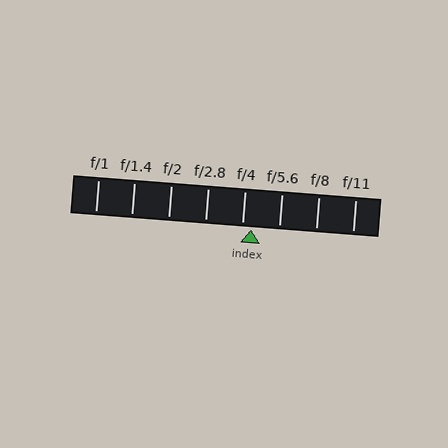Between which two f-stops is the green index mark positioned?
The index mark is between f/4 and f/5.6.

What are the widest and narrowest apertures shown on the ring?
The widest aperture shown is f/1 and the narrowest is f/11.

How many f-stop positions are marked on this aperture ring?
There are 8 f-stop positions marked.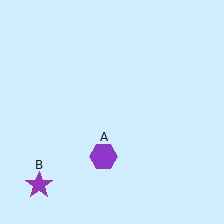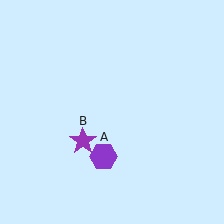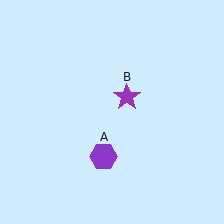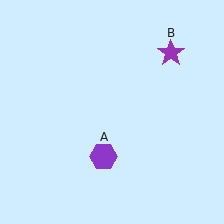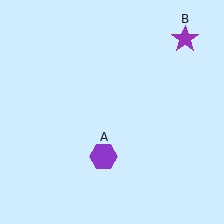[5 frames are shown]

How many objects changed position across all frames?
1 object changed position: purple star (object B).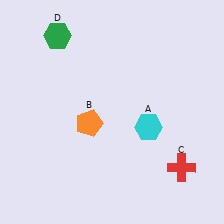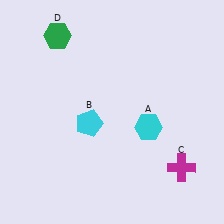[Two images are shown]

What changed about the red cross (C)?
In Image 1, C is red. In Image 2, it changed to magenta.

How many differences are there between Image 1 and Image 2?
There are 2 differences between the two images.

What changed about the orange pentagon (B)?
In Image 1, B is orange. In Image 2, it changed to cyan.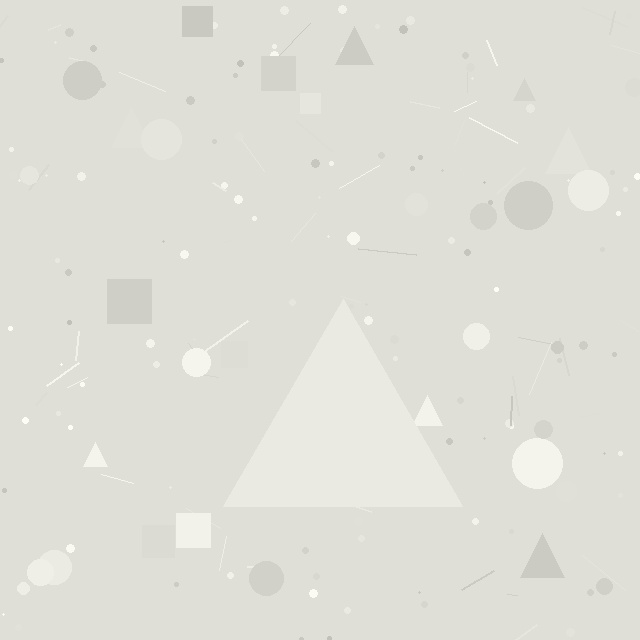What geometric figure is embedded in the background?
A triangle is embedded in the background.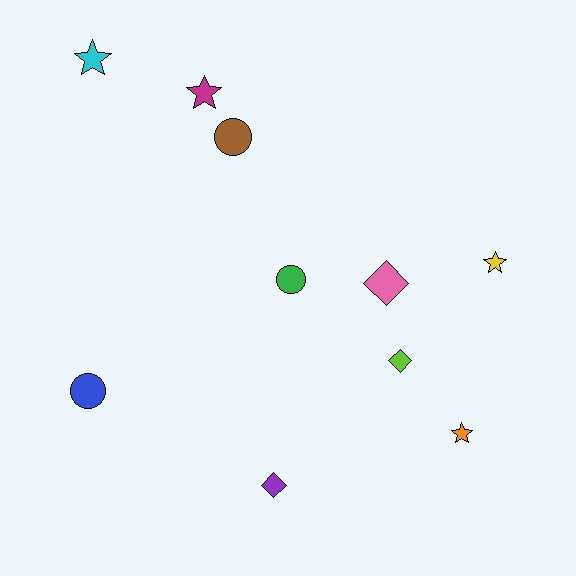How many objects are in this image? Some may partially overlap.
There are 10 objects.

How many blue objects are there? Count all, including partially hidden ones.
There is 1 blue object.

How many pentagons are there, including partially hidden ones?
There are no pentagons.